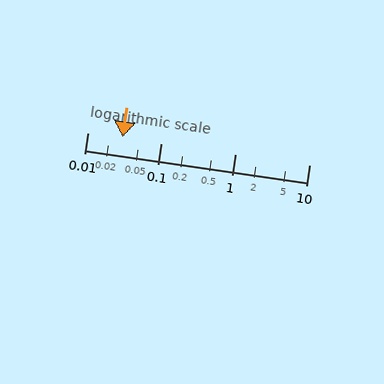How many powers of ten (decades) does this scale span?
The scale spans 3 decades, from 0.01 to 10.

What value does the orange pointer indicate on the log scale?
The pointer indicates approximately 0.03.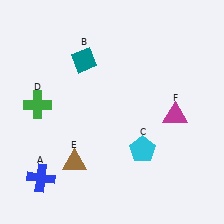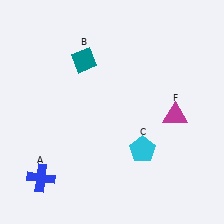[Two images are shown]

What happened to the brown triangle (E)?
The brown triangle (E) was removed in Image 2. It was in the bottom-left area of Image 1.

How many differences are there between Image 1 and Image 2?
There are 2 differences between the two images.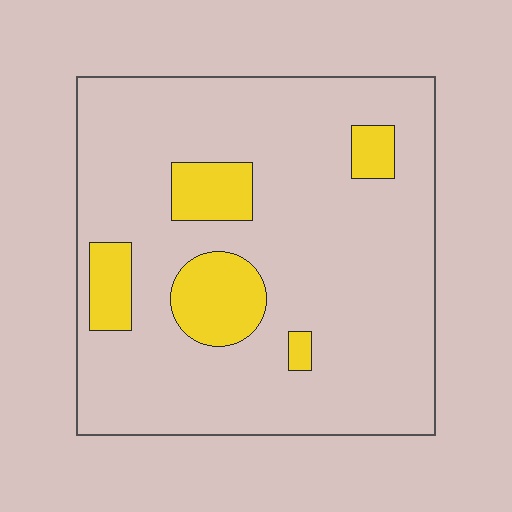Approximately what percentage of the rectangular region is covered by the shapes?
Approximately 15%.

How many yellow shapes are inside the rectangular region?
5.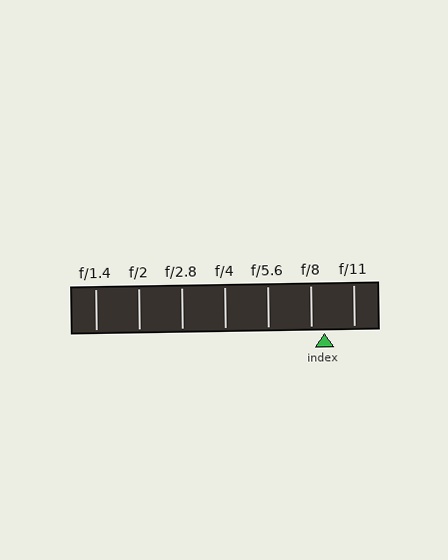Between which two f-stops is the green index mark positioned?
The index mark is between f/8 and f/11.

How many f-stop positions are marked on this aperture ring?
There are 7 f-stop positions marked.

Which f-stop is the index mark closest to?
The index mark is closest to f/8.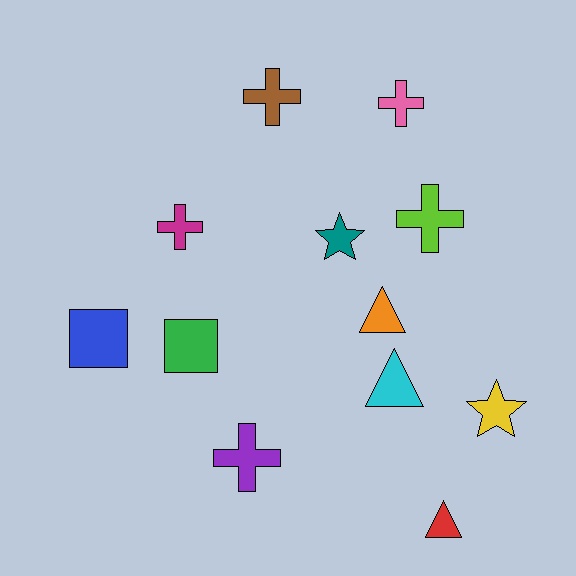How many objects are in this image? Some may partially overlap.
There are 12 objects.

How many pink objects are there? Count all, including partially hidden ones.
There is 1 pink object.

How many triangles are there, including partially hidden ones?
There are 3 triangles.